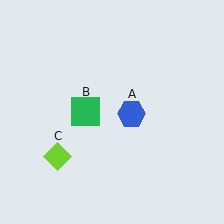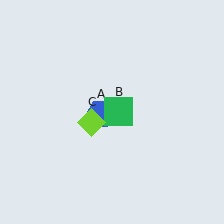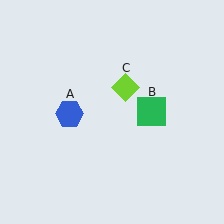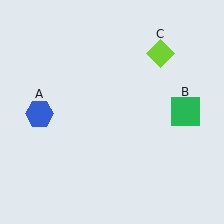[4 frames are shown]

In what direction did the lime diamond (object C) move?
The lime diamond (object C) moved up and to the right.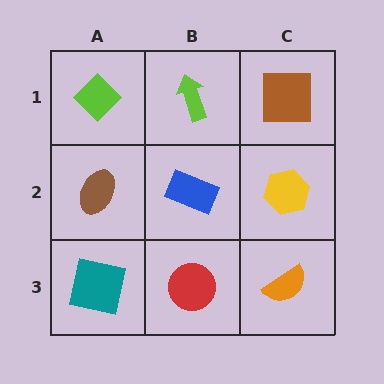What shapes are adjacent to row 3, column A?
A brown ellipse (row 2, column A), a red circle (row 3, column B).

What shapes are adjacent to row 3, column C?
A yellow hexagon (row 2, column C), a red circle (row 3, column B).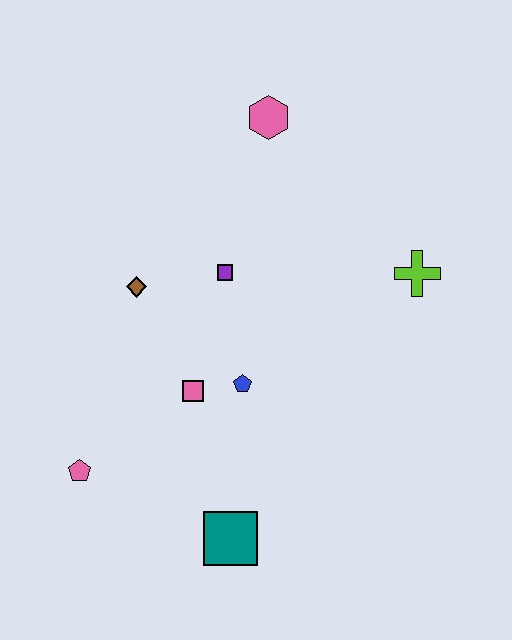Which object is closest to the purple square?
The brown diamond is closest to the purple square.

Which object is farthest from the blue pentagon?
The pink hexagon is farthest from the blue pentagon.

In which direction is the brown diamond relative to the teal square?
The brown diamond is above the teal square.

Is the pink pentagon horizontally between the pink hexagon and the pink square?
No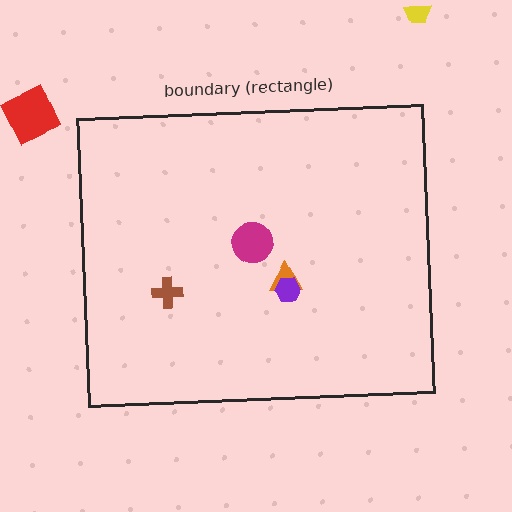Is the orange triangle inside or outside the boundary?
Inside.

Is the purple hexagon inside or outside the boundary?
Inside.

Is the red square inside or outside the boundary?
Outside.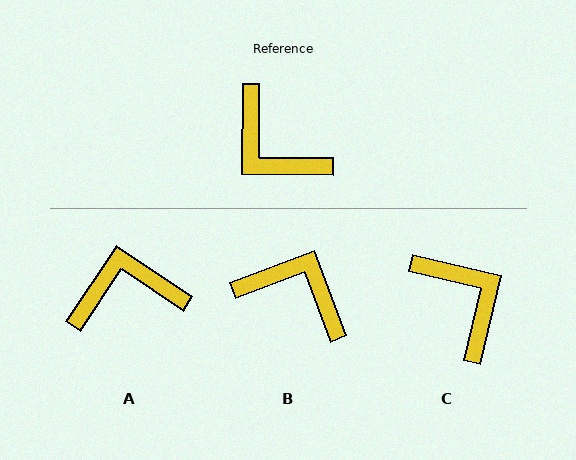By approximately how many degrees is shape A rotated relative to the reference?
Approximately 123 degrees clockwise.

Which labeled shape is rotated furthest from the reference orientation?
C, about 167 degrees away.